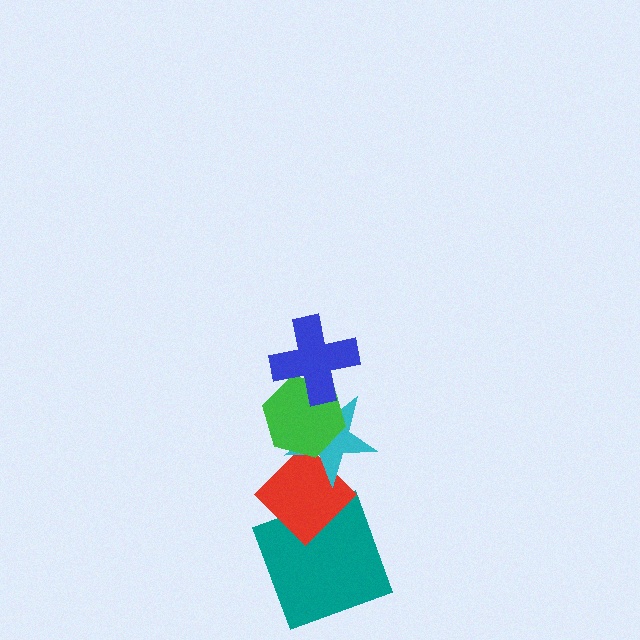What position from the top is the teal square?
The teal square is 5th from the top.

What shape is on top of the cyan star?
The green hexagon is on top of the cyan star.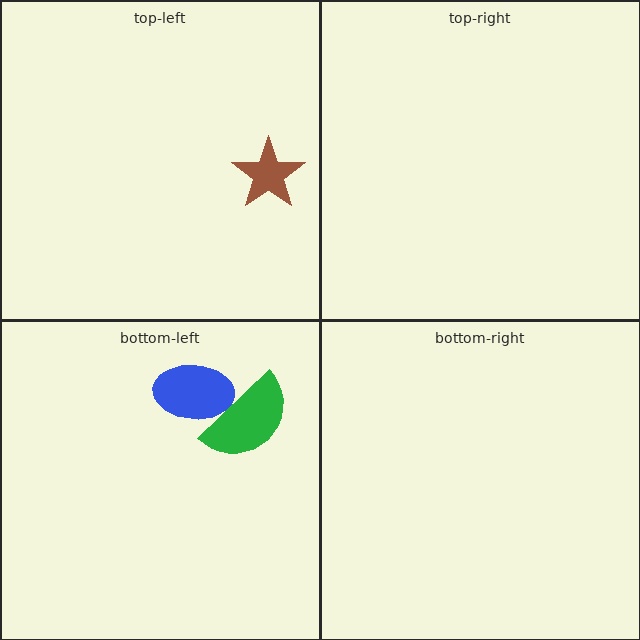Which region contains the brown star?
The top-left region.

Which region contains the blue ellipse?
The bottom-left region.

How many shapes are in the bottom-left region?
2.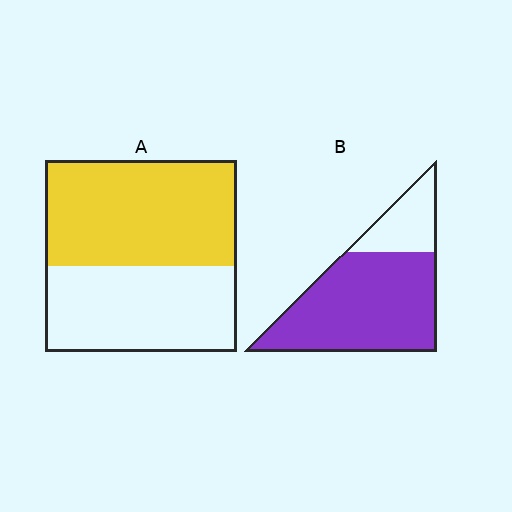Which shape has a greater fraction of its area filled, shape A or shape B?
Shape B.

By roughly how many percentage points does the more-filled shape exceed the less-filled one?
By roughly 20 percentage points (B over A).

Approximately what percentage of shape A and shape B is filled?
A is approximately 55% and B is approximately 75%.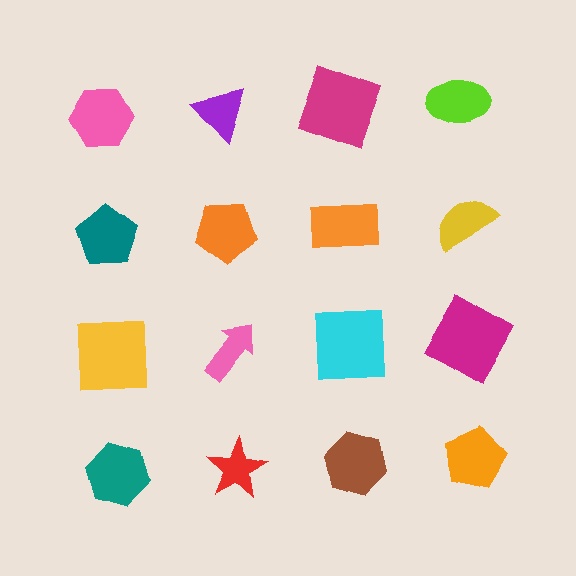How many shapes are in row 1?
4 shapes.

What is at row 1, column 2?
A purple triangle.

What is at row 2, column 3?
An orange rectangle.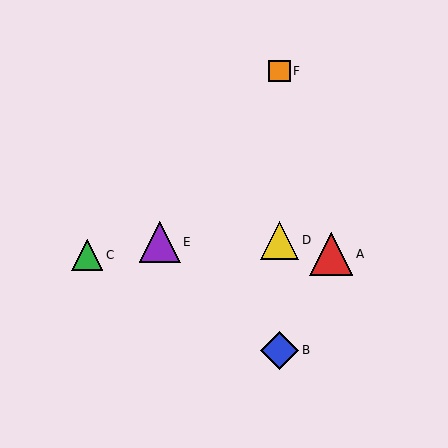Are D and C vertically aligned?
No, D is at x≈279 and C is at x≈87.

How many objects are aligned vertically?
3 objects (B, D, F) are aligned vertically.